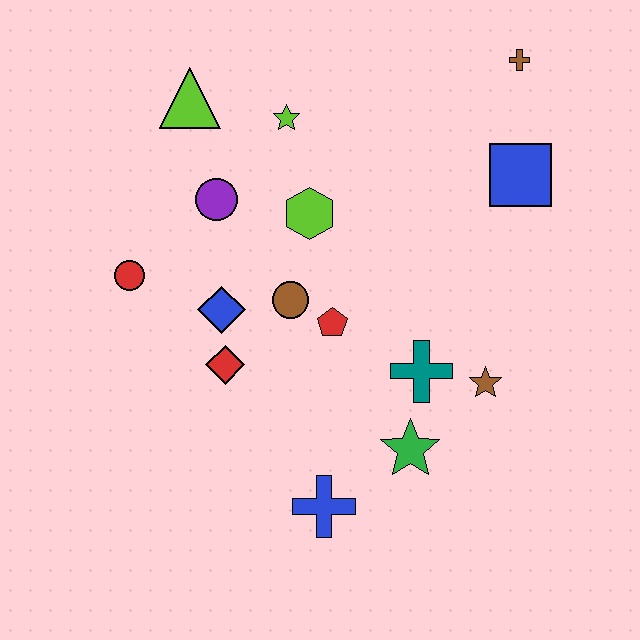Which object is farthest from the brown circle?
The brown cross is farthest from the brown circle.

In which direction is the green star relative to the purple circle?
The green star is below the purple circle.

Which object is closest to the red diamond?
The blue diamond is closest to the red diamond.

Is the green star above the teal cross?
No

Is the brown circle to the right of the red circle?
Yes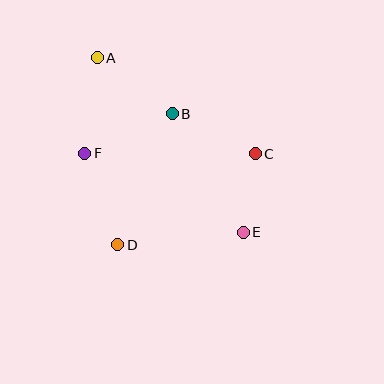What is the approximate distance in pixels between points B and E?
The distance between B and E is approximately 138 pixels.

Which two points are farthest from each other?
Points A and E are farthest from each other.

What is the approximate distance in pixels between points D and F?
The distance between D and F is approximately 97 pixels.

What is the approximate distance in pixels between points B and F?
The distance between B and F is approximately 96 pixels.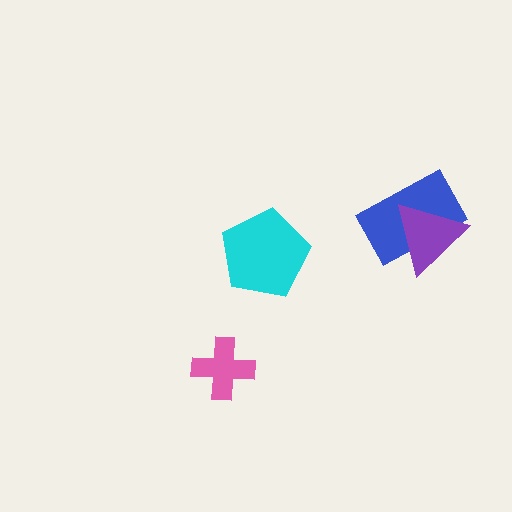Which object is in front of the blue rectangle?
The purple triangle is in front of the blue rectangle.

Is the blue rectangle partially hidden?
Yes, it is partially covered by another shape.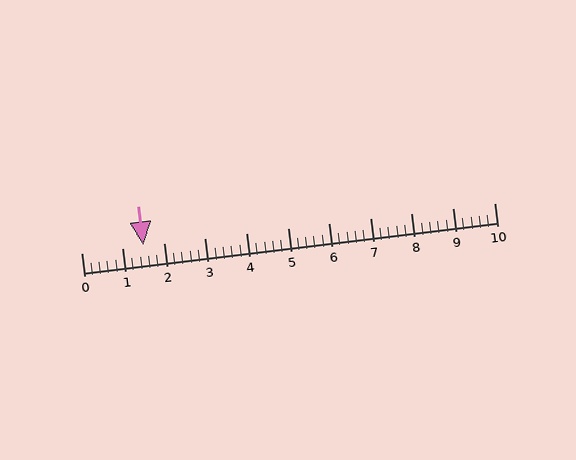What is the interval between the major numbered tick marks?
The major tick marks are spaced 1 units apart.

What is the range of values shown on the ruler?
The ruler shows values from 0 to 10.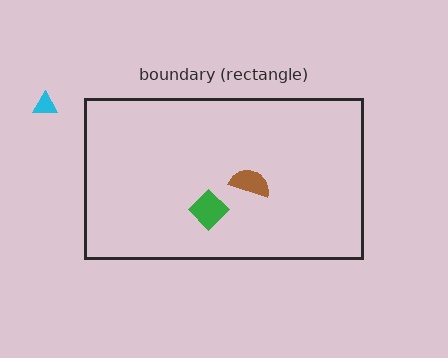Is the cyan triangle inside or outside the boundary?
Outside.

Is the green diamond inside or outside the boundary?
Inside.